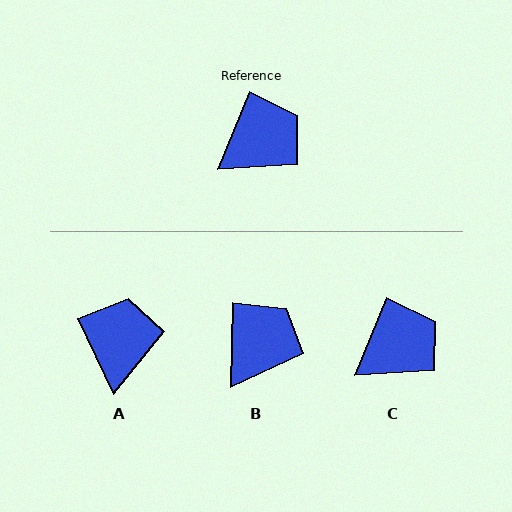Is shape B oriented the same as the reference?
No, it is off by about 21 degrees.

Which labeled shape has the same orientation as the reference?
C.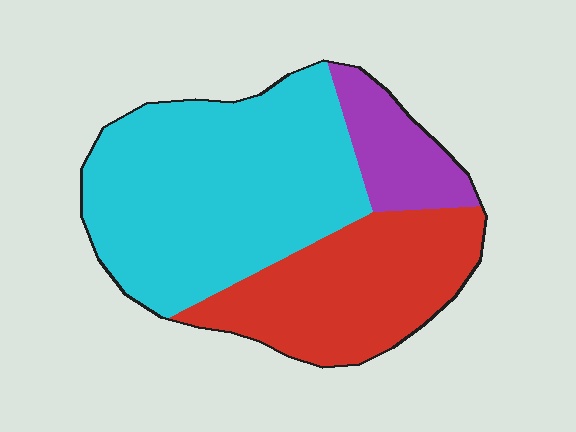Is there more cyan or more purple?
Cyan.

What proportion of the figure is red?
Red covers about 30% of the figure.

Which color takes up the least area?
Purple, at roughly 15%.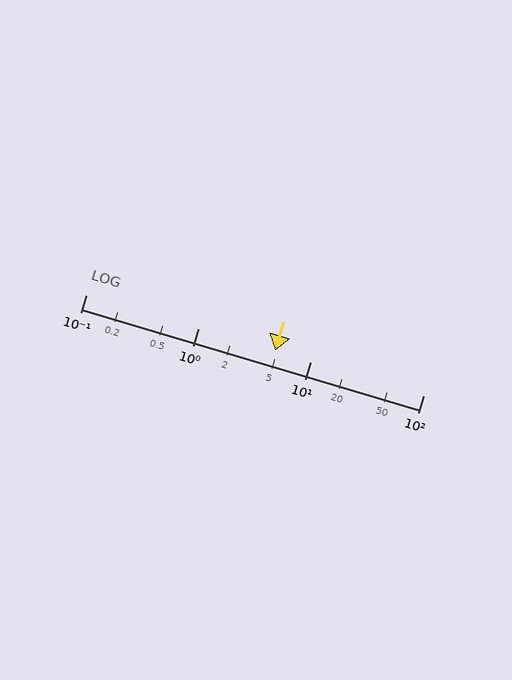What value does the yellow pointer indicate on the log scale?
The pointer indicates approximately 4.8.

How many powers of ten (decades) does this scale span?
The scale spans 3 decades, from 0.1 to 100.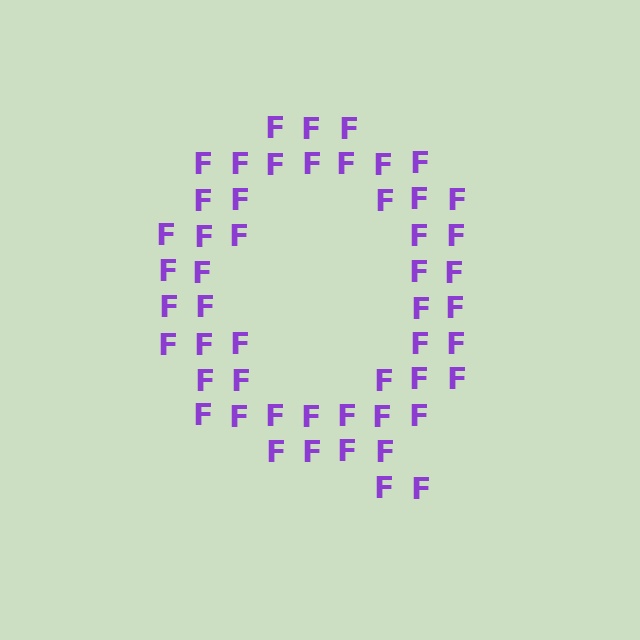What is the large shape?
The large shape is the letter Q.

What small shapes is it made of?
It is made of small letter F's.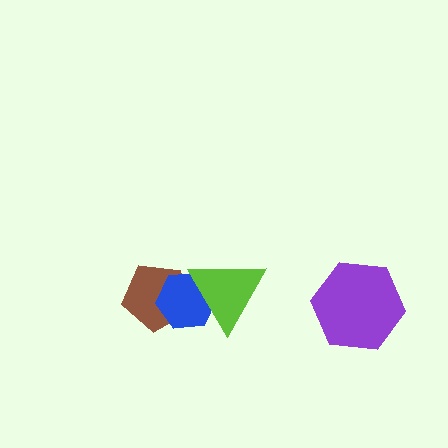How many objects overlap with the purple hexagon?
0 objects overlap with the purple hexagon.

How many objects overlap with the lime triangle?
2 objects overlap with the lime triangle.